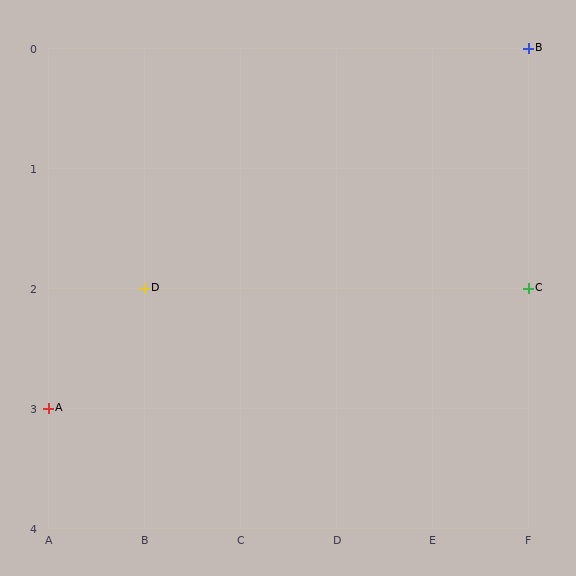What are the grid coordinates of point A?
Point A is at grid coordinates (A, 3).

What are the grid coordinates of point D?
Point D is at grid coordinates (B, 2).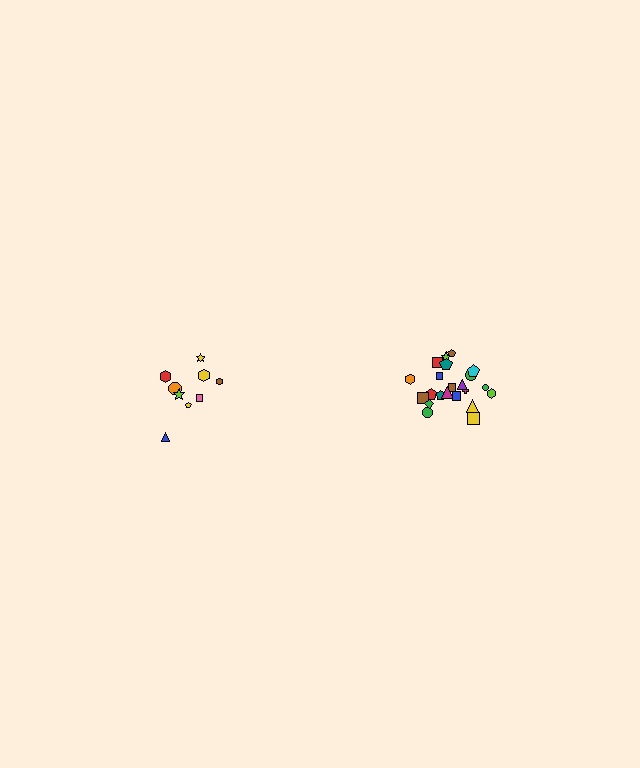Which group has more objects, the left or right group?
The right group.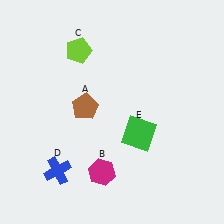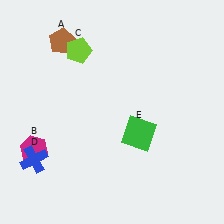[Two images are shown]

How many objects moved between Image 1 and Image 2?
3 objects moved between the two images.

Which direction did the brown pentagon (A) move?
The brown pentagon (A) moved up.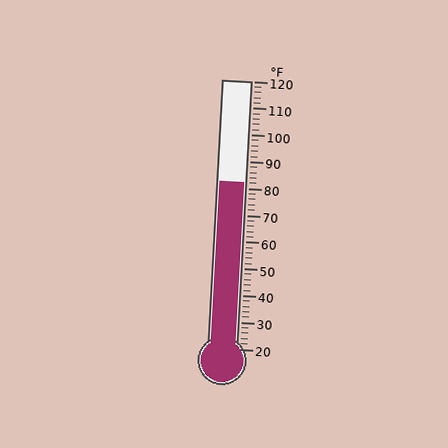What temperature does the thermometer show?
The thermometer shows approximately 82°F.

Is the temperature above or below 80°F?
The temperature is above 80°F.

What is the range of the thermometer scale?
The thermometer scale ranges from 20°F to 120°F.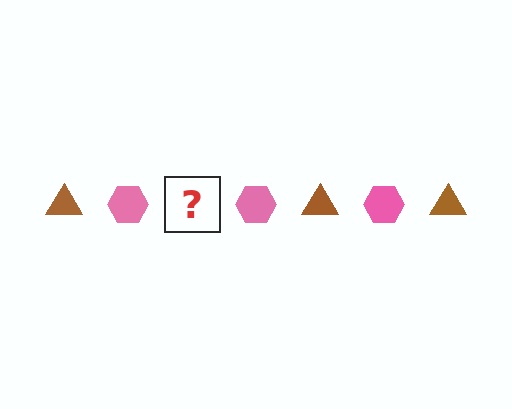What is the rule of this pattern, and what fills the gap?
The rule is that the pattern alternates between brown triangle and pink hexagon. The gap should be filled with a brown triangle.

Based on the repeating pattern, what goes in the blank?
The blank should be a brown triangle.